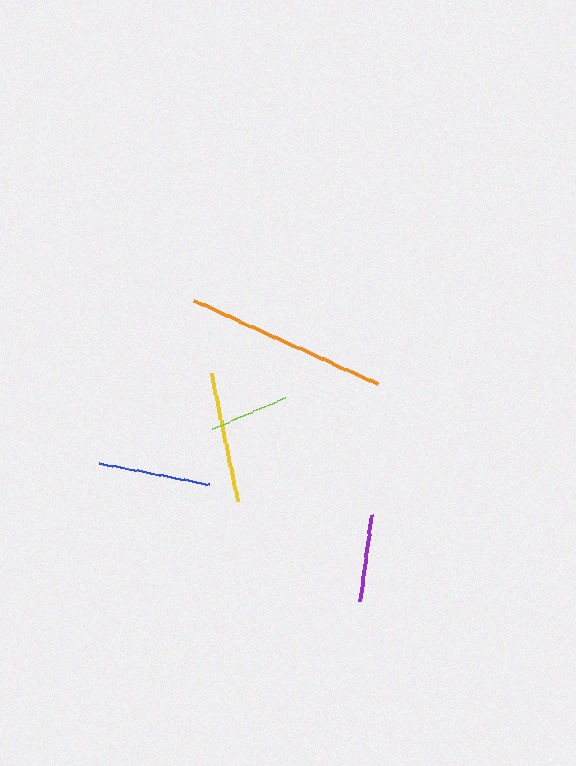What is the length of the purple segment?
The purple segment is approximately 88 pixels long.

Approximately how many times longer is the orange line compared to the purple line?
The orange line is approximately 2.3 times the length of the purple line.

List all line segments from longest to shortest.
From longest to shortest: orange, yellow, blue, purple, lime.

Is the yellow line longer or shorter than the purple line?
The yellow line is longer than the purple line.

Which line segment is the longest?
The orange line is the longest at approximately 202 pixels.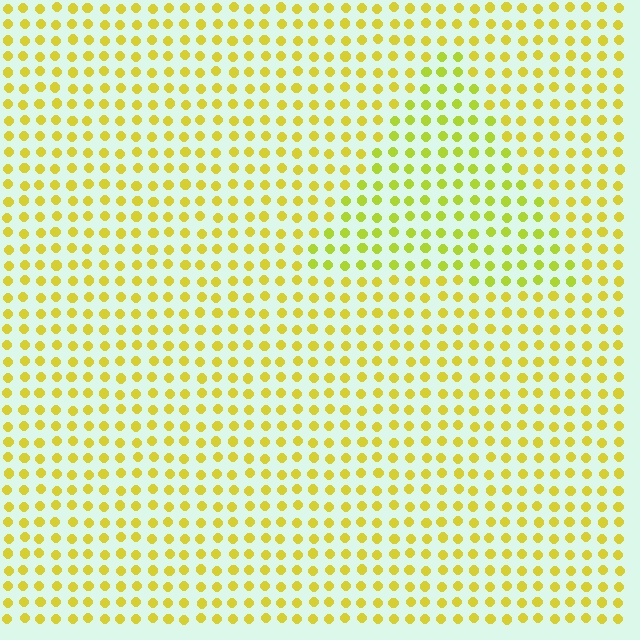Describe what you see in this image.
The image is filled with small yellow elements in a uniform arrangement. A triangle-shaped region is visible where the elements are tinted to a slightly different hue, forming a subtle color boundary.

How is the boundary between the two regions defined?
The boundary is defined purely by a slight shift in hue (about 20 degrees). Spacing, size, and orientation are identical on both sides.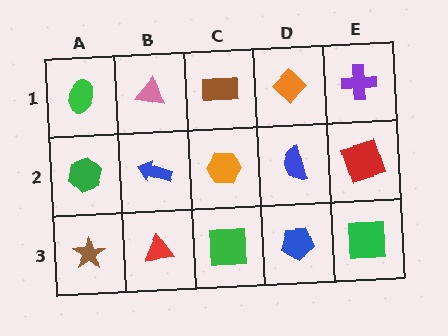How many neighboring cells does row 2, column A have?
3.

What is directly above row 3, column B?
A blue arrow.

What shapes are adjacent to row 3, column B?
A blue arrow (row 2, column B), a brown star (row 3, column A), a green square (row 3, column C).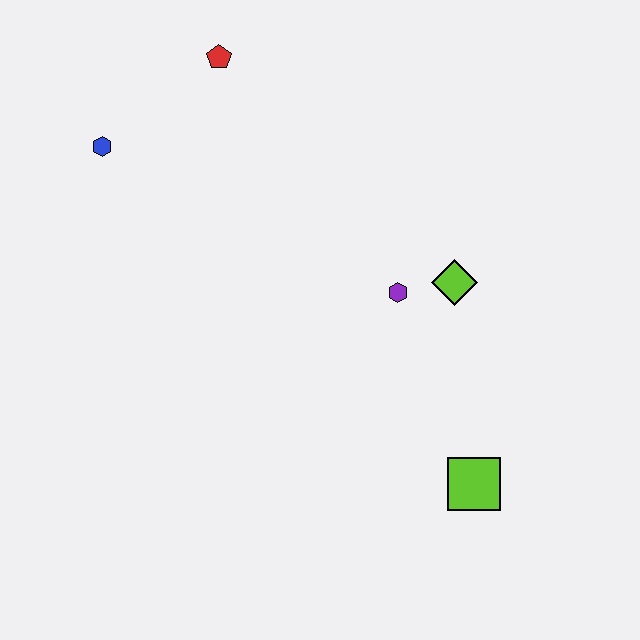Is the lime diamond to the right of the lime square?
No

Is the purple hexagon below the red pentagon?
Yes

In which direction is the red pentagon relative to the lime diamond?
The red pentagon is to the left of the lime diamond.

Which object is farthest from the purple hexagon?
The blue hexagon is farthest from the purple hexagon.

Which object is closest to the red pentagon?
The blue hexagon is closest to the red pentagon.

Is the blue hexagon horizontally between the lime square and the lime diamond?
No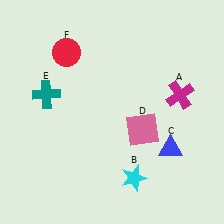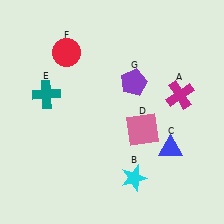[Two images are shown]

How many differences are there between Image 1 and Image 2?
There is 1 difference between the two images.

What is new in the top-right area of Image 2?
A purple pentagon (G) was added in the top-right area of Image 2.